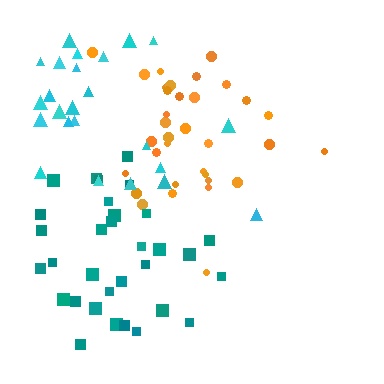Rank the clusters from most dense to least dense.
teal, orange, cyan.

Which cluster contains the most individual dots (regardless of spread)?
Orange (34).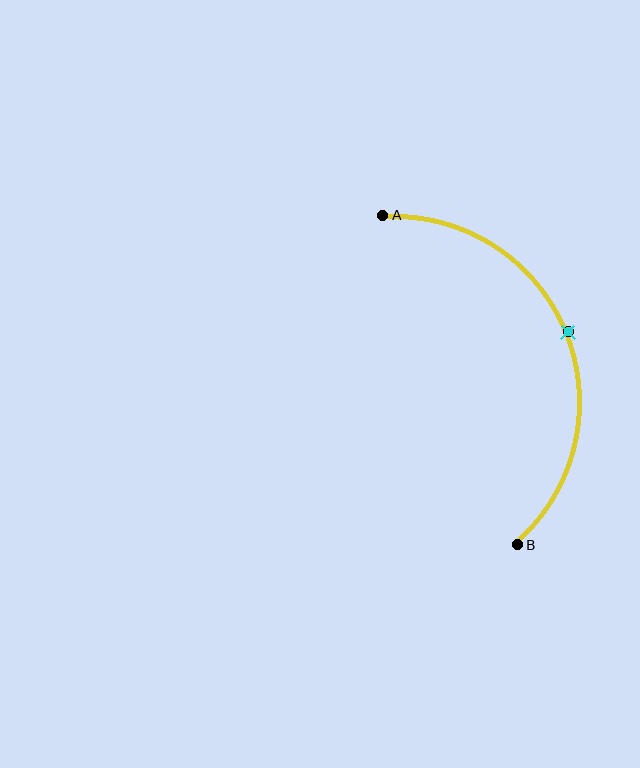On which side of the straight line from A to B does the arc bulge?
The arc bulges to the right of the straight line connecting A and B.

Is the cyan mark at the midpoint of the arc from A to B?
Yes. The cyan mark lies on the arc at equal arc-length from both A and B — it is the arc midpoint.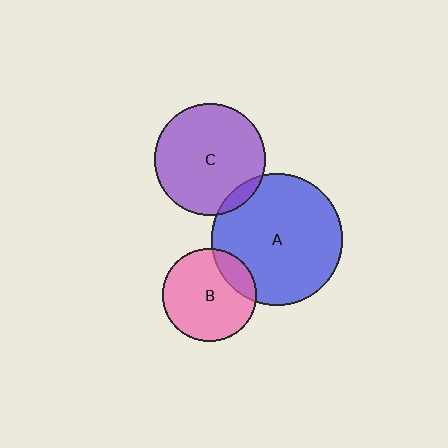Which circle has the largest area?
Circle A (blue).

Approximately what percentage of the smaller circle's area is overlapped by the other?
Approximately 5%.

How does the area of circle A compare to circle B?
Approximately 2.0 times.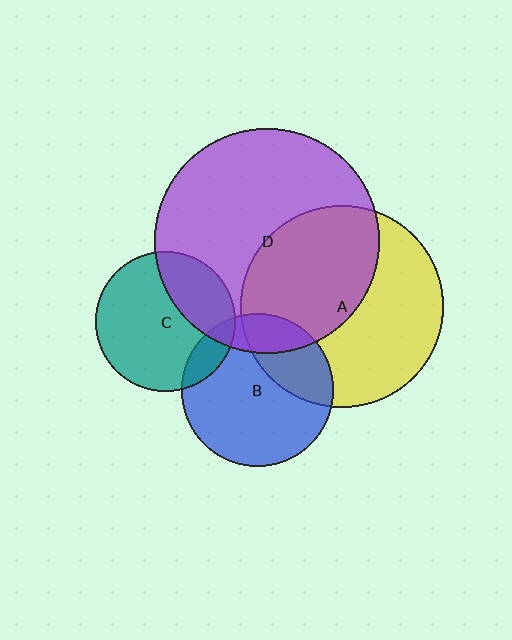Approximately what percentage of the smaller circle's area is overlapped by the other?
Approximately 30%.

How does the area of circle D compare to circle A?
Approximately 1.2 times.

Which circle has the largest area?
Circle D (purple).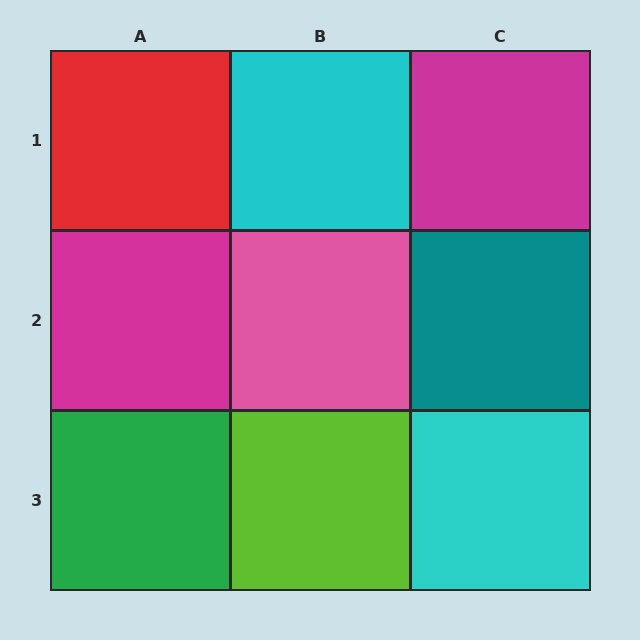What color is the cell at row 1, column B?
Cyan.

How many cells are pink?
1 cell is pink.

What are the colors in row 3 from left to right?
Green, lime, cyan.